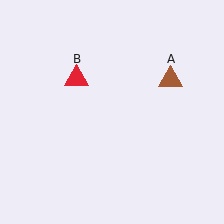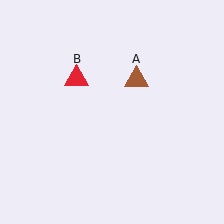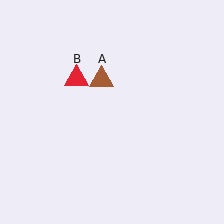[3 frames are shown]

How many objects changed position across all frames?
1 object changed position: brown triangle (object A).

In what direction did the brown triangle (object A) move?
The brown triangle (object A) moved left.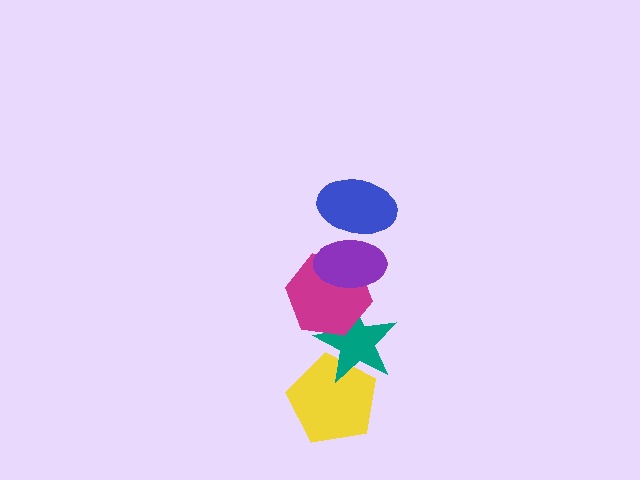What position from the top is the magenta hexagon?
The magenta hexagon is 3rd from the top.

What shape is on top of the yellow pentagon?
The teal star is on top of the yellow pentagon.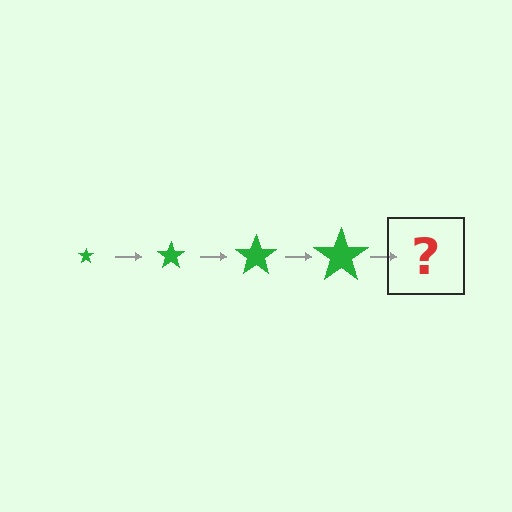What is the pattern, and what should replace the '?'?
The pattern is that the star gets progressively larger each step. The '?' should be a green star, larger than the previous one.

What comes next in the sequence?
The next element should be a green star, larger than the previous one.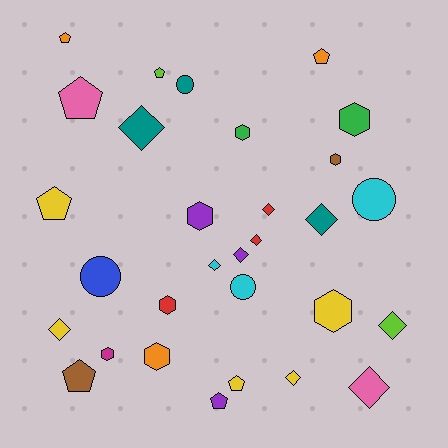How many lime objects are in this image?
There are 2 lime objects.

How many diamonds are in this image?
There are 10 diamonds.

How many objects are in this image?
There are 30 objects.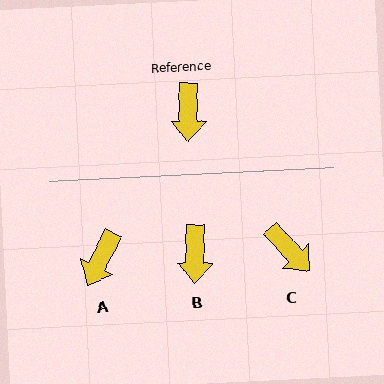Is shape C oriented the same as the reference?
No, it is off by about 43 degrees.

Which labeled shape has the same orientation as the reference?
B.